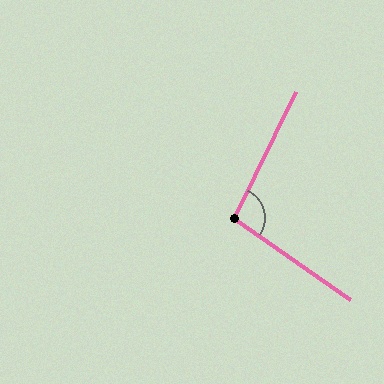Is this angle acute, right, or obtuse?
It is obtuse.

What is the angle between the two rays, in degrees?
Approximately 99 degrees.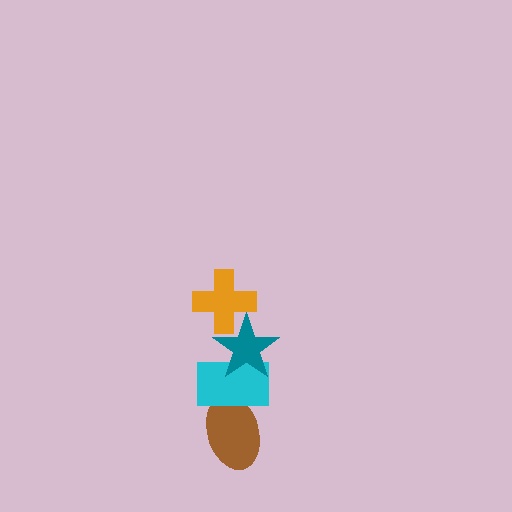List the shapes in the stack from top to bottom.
From top to bottom: the orange cross, the teal star, the cyan rectangle, the brown ellipse.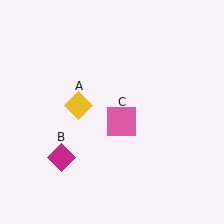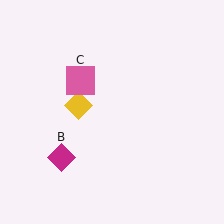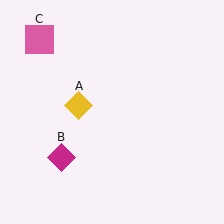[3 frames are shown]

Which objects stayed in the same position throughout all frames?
Yellow diamond (object A) and magenta diamond (object B) remained stationary.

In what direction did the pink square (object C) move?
The pink square (object C) moved up and to the left.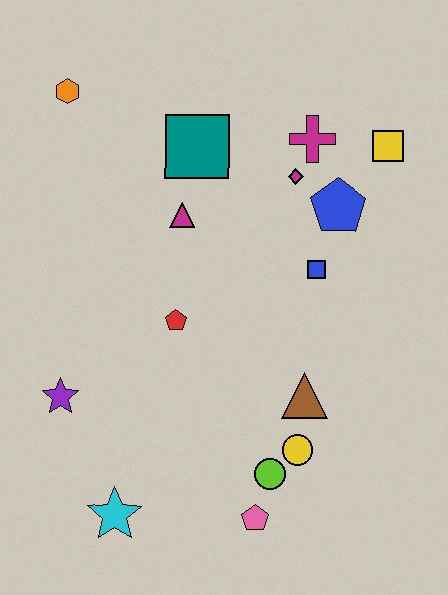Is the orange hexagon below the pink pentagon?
No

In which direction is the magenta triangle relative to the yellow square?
The magenta triangle is to the left of the yellow square.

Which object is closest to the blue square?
The blue pentagon is closest to the blue square.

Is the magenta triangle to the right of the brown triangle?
No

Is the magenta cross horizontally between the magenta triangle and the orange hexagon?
No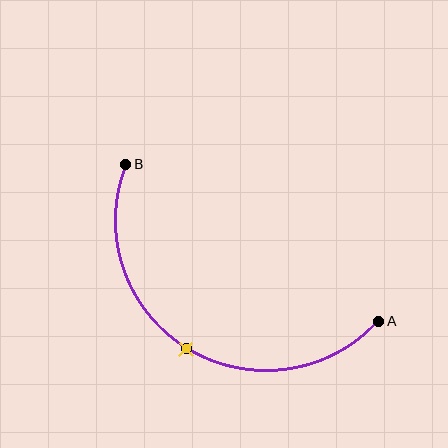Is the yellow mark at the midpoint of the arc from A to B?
Yes. The yellow mark lies on the arc at equal arc-length from both A and B — it is the arc midpoint.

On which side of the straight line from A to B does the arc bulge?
The arc bulges below the straight line connecting A and B.